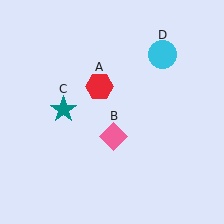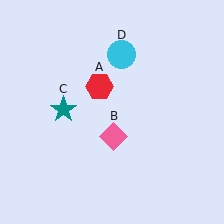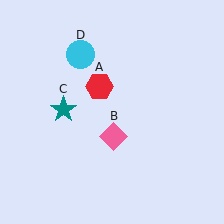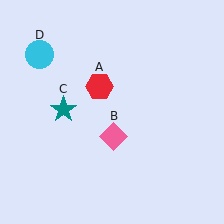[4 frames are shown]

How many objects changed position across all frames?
1 object changed position: cyan circle (object D).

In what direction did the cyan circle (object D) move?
The cyan circle (object D) moved left.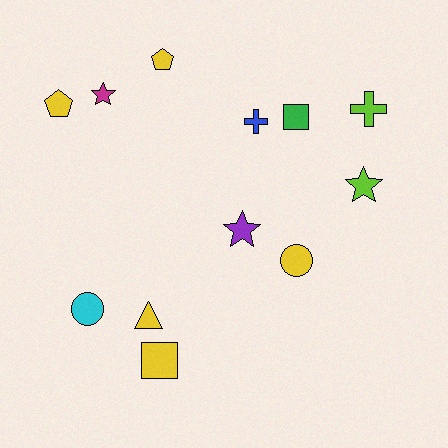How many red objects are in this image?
There are no red objects.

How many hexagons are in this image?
There are no hexagons.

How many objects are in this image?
There are 12 objects.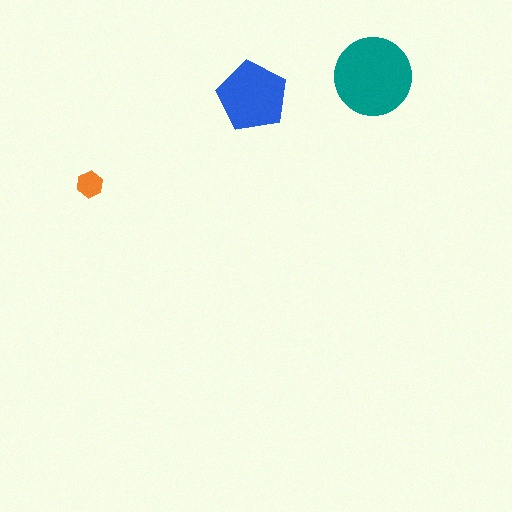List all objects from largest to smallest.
The teal circle, the blue pentagon, the orange hexagon.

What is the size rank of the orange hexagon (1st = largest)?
3rd.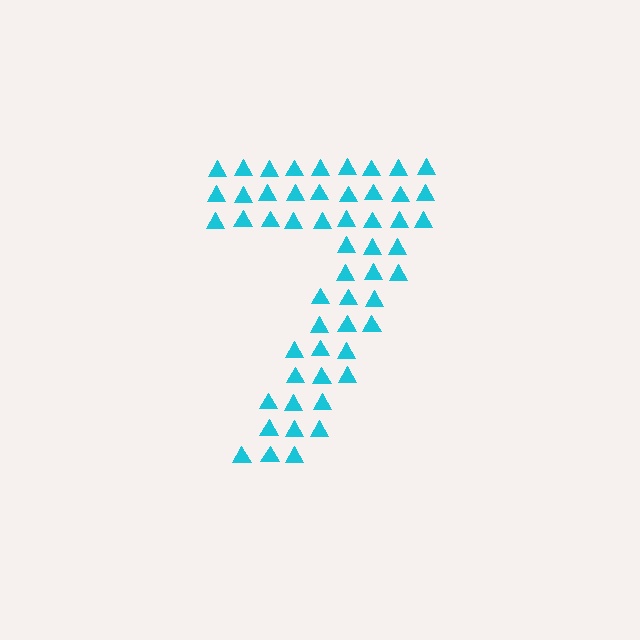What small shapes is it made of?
It is made of small triangles.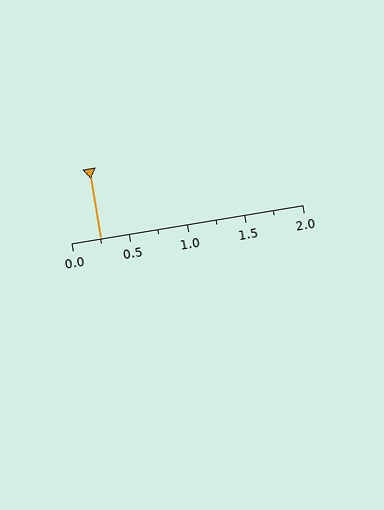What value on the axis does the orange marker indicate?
The marker indicates approximately 0.25.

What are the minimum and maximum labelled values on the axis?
The axis runs from 0.0 to 2.0.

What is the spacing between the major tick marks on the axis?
The major ticks are spaced 0.5 apart.